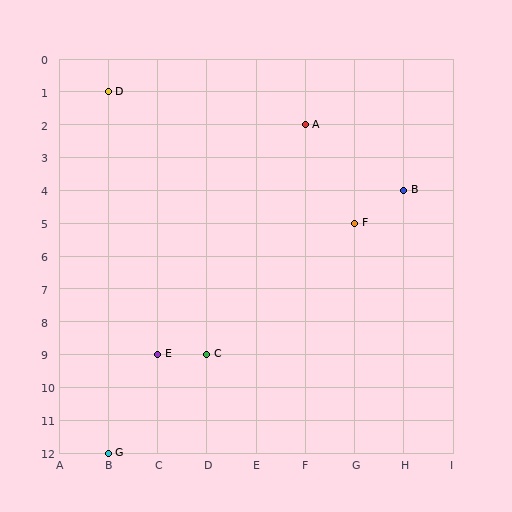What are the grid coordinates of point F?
Point F is at grid coordinates (G, 5).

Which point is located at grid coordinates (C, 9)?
Point E is at (C, 9).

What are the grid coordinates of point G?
Point G is at grid coordinates (B, 12).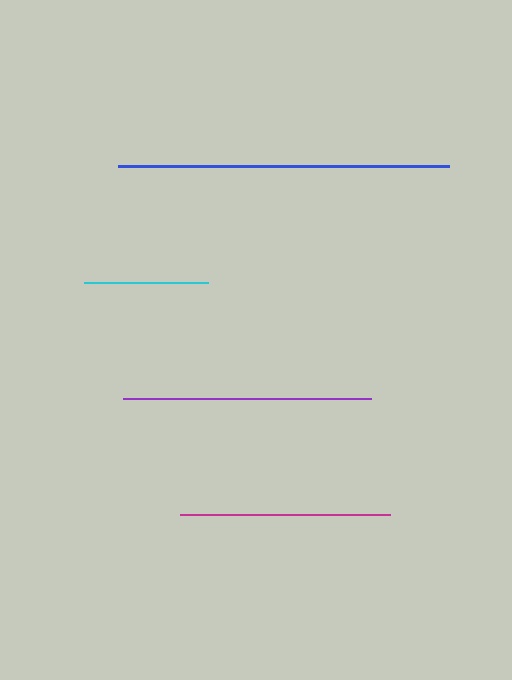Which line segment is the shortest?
The cyan line is the shortest at approximately 124 pixels.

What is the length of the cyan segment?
The cyan segment is approximately 124 pixels long.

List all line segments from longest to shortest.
From longest to shortest: blue, purple, magenta, cyan.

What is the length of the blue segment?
The blue segment is approximately 331 pixels long.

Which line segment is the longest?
The blue line is the longest at approximately 331 pixels.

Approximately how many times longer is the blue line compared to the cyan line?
The blue line is approximately 2.7 times the length of the cyan line.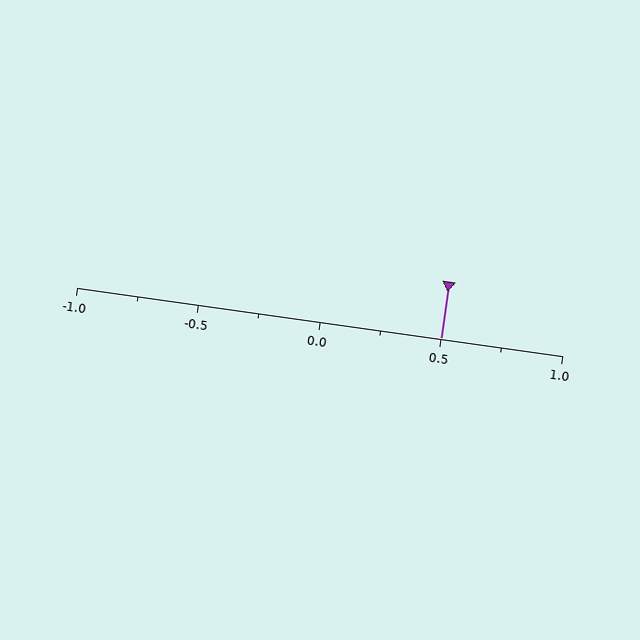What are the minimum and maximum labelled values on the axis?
The axis runs from -1.0 to 1.0.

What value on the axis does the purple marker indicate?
The marker indicates approximately 0.5.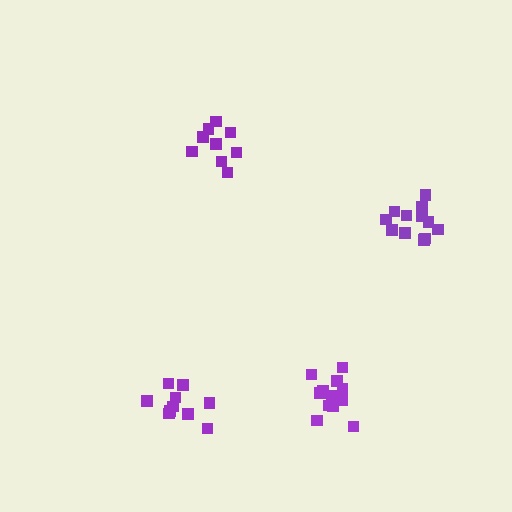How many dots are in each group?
Group 1: 9 dots, Group 2: 12 dots, Group 3: 10 dots, Group 4: 12 dots (43 total).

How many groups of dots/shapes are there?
There are 4 groups.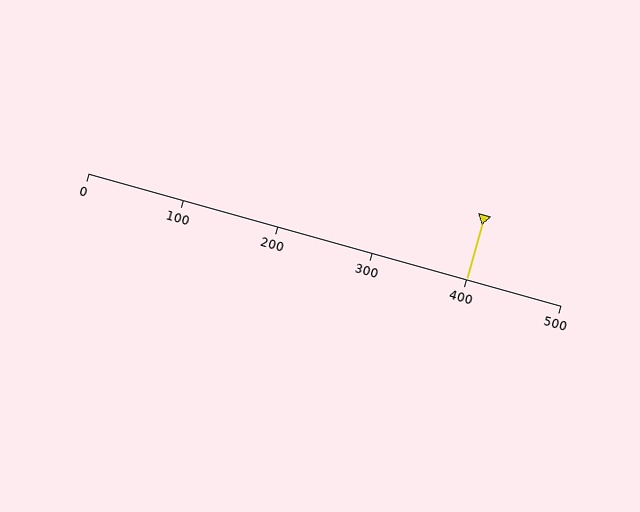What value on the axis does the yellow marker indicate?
The marker indicates approximately 400.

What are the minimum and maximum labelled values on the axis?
The axis runs from 0 to 500.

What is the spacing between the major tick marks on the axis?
The major ticks are spaced 100 apart.